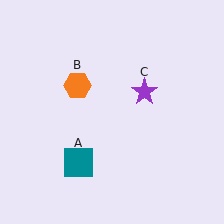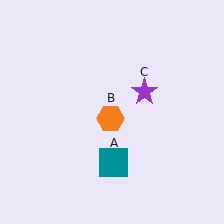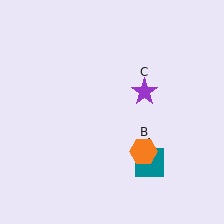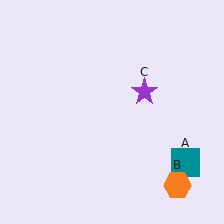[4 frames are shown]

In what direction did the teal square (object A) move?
The teal square (object A) moved right.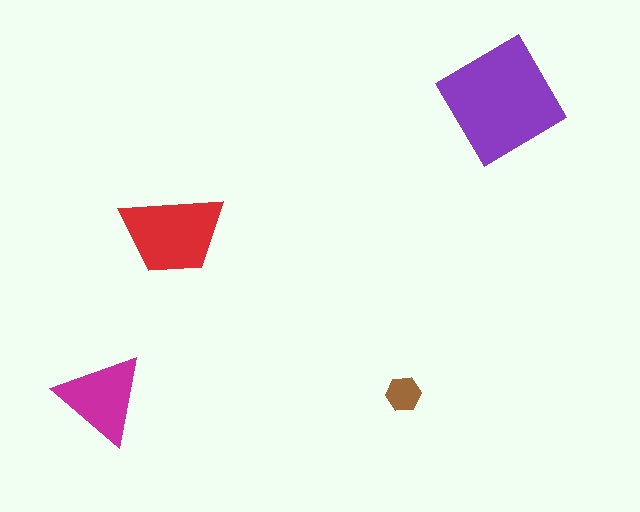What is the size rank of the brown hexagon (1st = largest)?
4th.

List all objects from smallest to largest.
The brown hexagon, the magenta triangle, the red trapezoid, the purple diamond.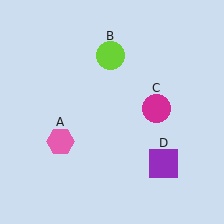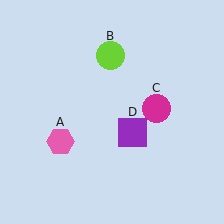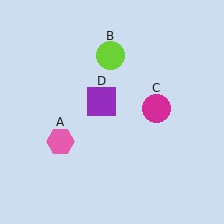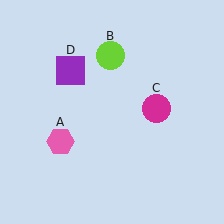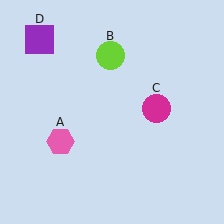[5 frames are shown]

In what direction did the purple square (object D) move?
The purple square (object D) moved up and to the left.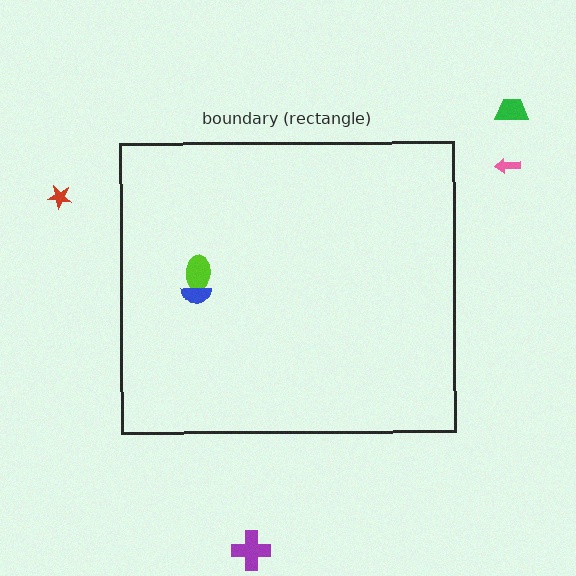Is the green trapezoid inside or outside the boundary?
Outside.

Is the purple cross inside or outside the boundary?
Outside.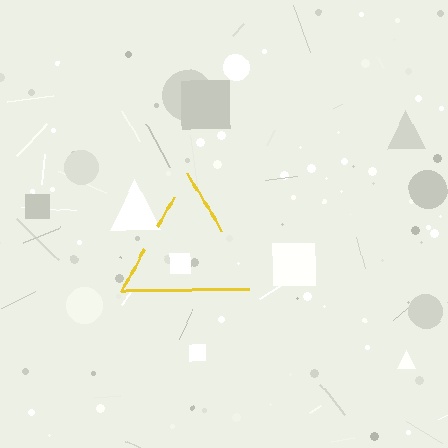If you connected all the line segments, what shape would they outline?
They would outline a triangle.